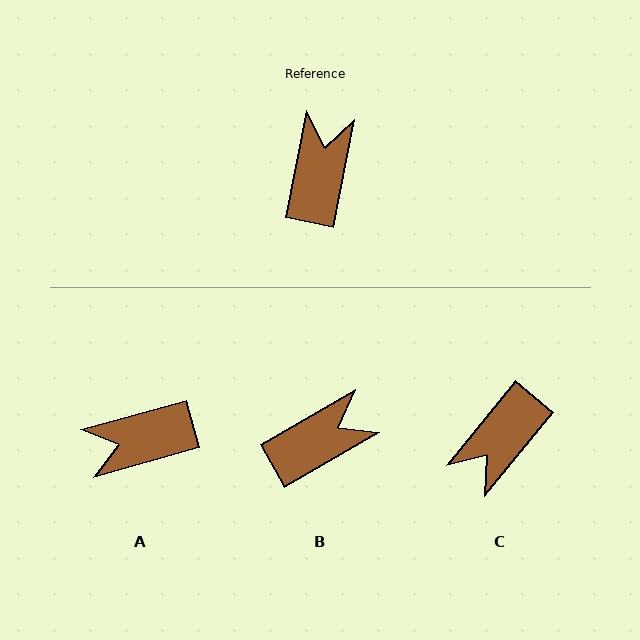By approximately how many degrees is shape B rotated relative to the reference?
Approximately 49 degrees clockwise.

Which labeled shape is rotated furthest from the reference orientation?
C, about 152 degrees away.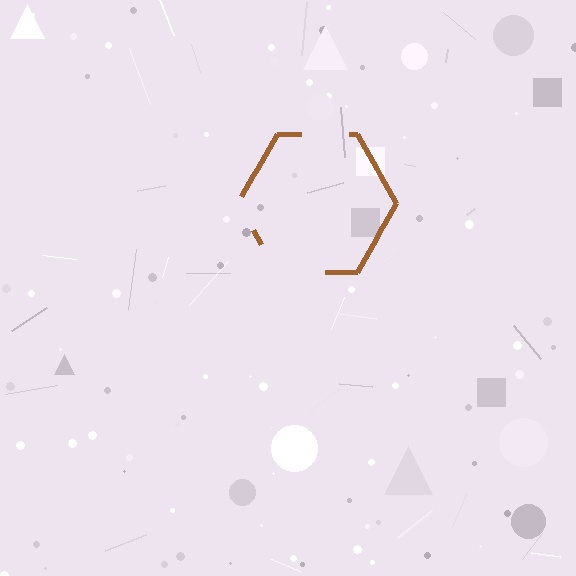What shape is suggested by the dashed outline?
The dashed outline suggests a hexagon.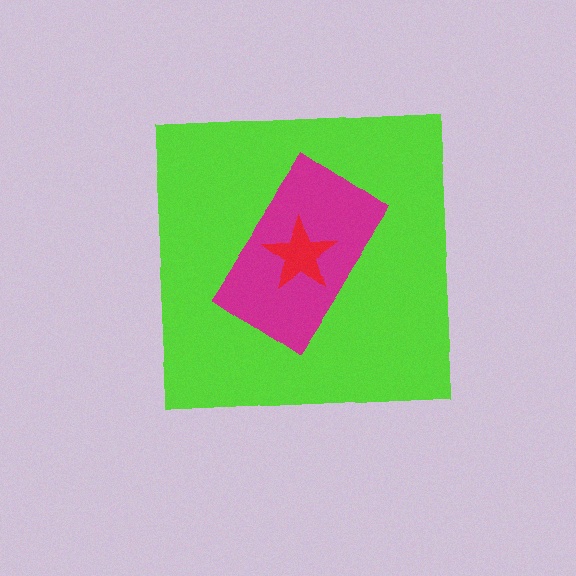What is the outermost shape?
The lime square.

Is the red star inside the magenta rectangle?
Yes.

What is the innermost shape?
The red star.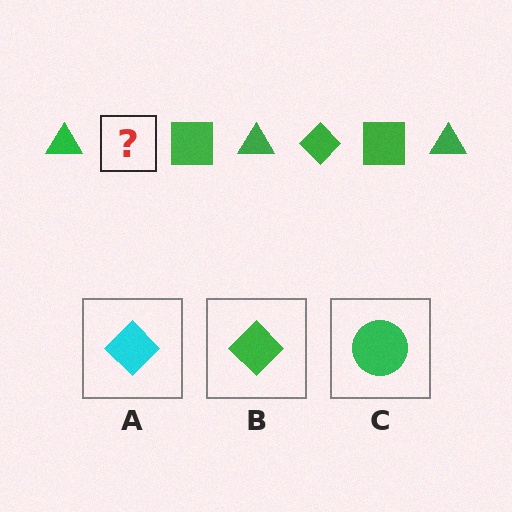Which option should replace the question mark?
Option B.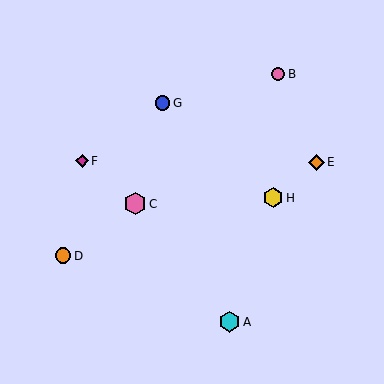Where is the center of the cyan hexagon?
The center of the cyan hexagon is at (230, 322).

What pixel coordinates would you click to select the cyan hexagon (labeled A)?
Click at (230, 322) to select the cyan hexagon A.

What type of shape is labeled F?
Shape F is a magenta diamond.